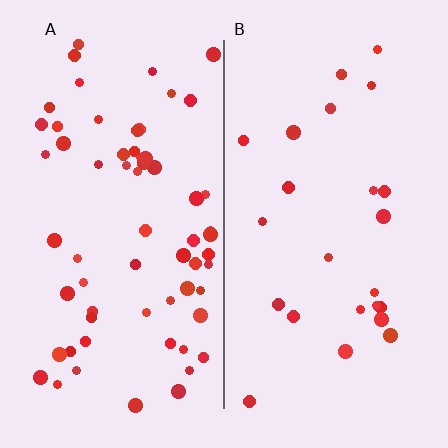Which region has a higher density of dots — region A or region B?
A (the left).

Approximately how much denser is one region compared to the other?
Approximately 2.6× — region A over region B.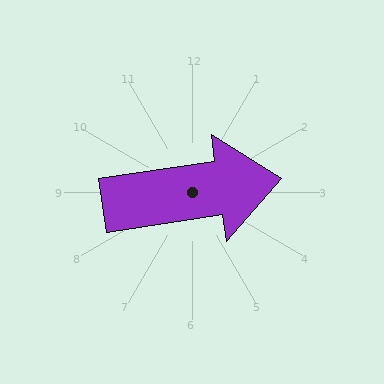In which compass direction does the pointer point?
East.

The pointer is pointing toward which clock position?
Roughly 3 o'clock.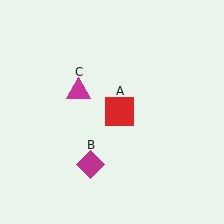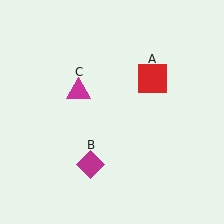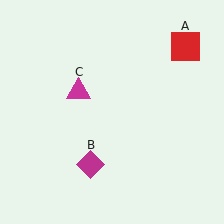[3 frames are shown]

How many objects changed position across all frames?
1 object changed position: red square (object A).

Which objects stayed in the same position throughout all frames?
Magenta diamond (object B) and magenta triangle (object C) remained stationary.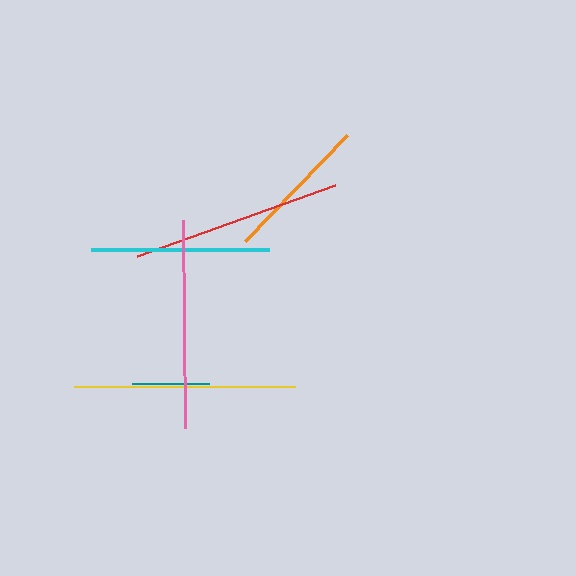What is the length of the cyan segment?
The cyan segment is approximately 177 pixels long.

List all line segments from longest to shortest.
From longest to shortest: yellow, red, pink, cyan, orange, teal.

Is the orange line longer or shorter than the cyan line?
The cyan line is longer than the orange line.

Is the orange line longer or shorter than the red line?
The red line is longer than the orange line.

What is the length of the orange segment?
The orange segment is approximately 147 pixels long.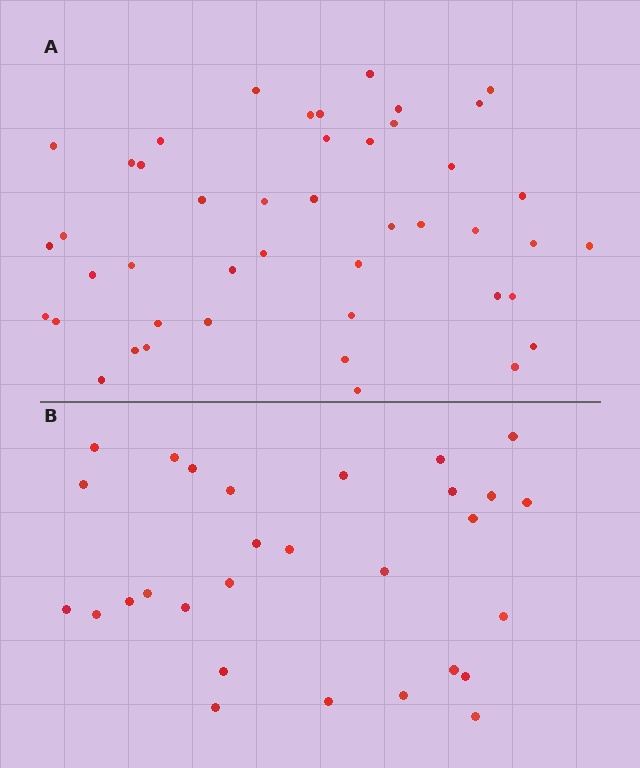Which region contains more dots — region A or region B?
Region A (the top region) has more dots.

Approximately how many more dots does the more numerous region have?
Region A has approximately 15 more dots than region B.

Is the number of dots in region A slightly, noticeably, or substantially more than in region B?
Region A has substantially more. The ratio is roughly 1.6 to 1.